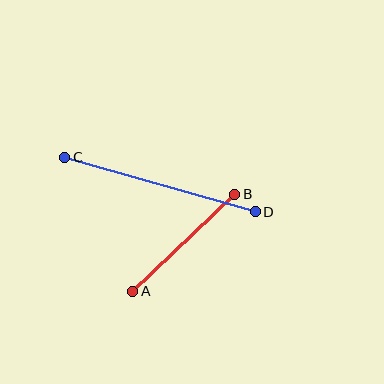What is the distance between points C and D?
The distance is approximately 198 pixels.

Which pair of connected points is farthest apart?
Points C and D are farthest apart.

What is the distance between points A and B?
The distance is approximately 141 pixels.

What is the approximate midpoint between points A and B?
The midpoint is at approximately (184, 243) pixels.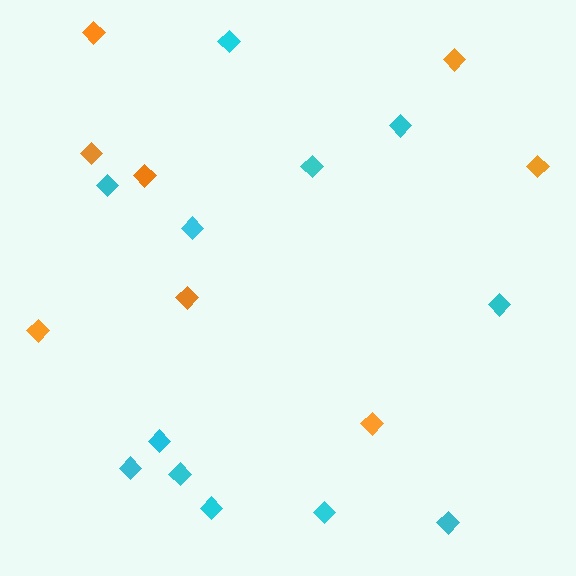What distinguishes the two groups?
There are 2 groups: one group of orange diamonds (8) and one group of cyan diamonds (12).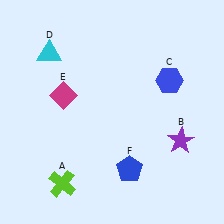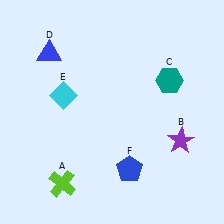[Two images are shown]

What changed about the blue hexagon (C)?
In Image 1, C is blue. In Image 2, it changed to teal.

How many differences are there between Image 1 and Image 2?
There are 3 differences between the two images.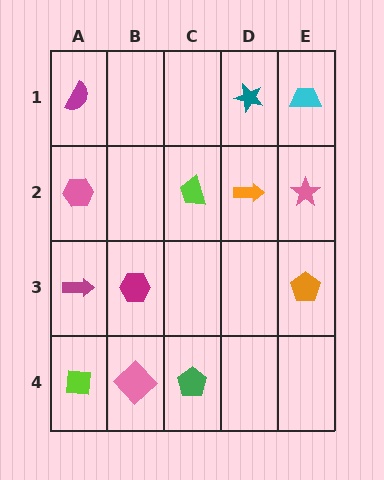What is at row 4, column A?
A lime square.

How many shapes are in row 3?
3 shapes.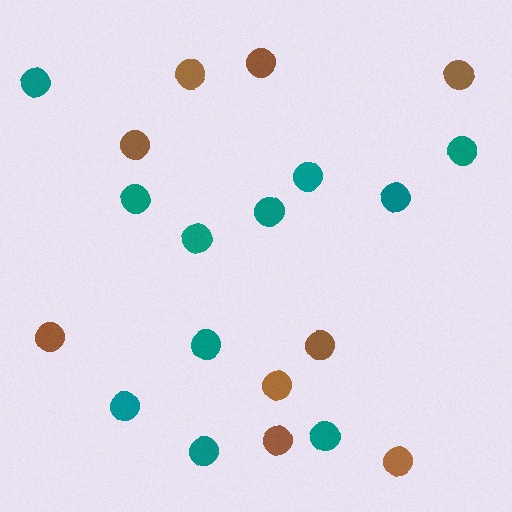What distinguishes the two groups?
There are 2 groups: one group of brown circles (9) and one group of teal circles (11).